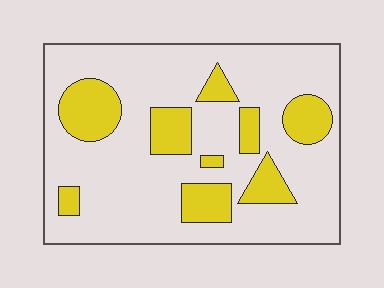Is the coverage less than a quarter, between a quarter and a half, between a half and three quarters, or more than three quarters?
Less than a quarter.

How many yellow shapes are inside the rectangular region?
9.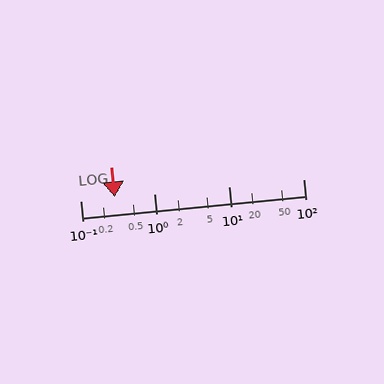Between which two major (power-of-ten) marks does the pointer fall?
The pointer is between 0.1 and 1.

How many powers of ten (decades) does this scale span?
The scale spans 3 decades, from 0.1 to 100.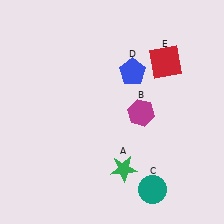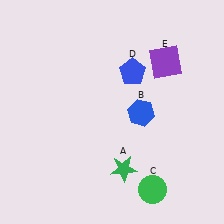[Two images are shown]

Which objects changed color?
B changed from magenta to blue. C changed from teal to green. E changed from red to purple.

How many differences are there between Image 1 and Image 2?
There are 3 differences between the two images.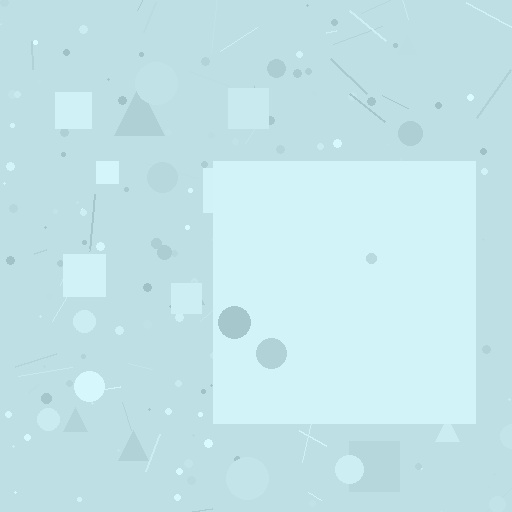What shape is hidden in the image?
A square is hidden in the image.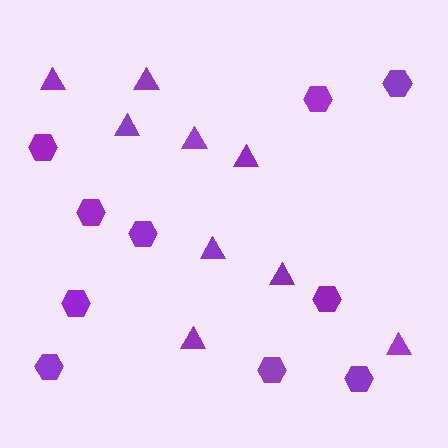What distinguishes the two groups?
There are 2 groups: one group of hexagons (10) and one group of triangles (9).